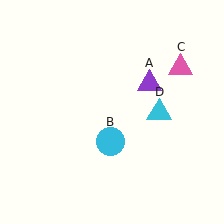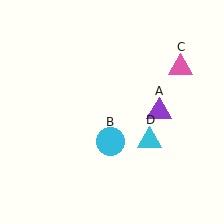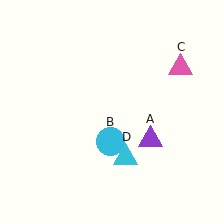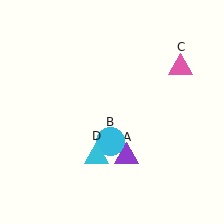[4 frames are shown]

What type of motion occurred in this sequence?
The purple triangle (object A), cyan triangle (object D) rotated clockwise around the center of the scene.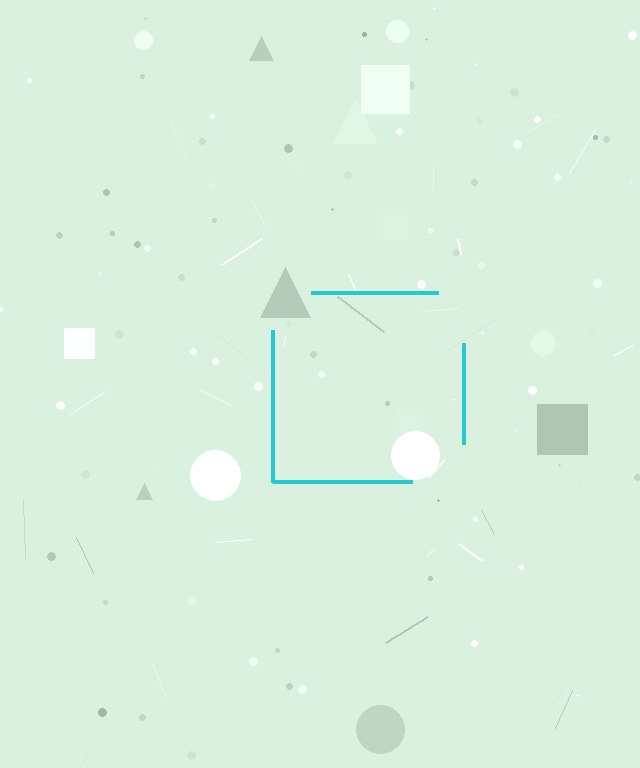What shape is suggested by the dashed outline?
The dashed outline suggests a square.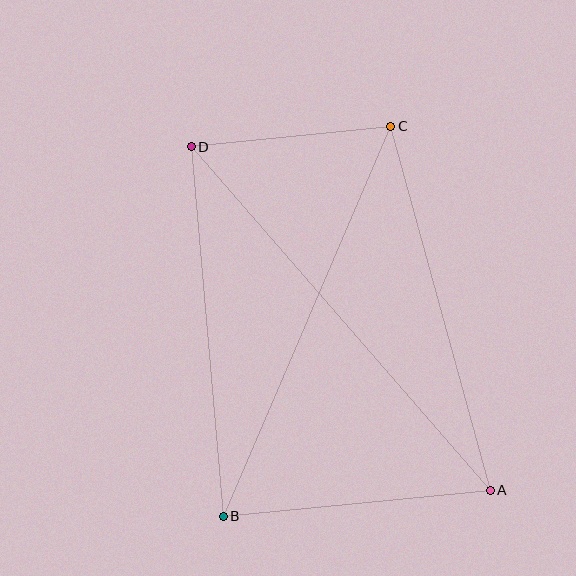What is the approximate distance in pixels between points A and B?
The distance between A and B is approximately 268 pixels.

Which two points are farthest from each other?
Points A and D are farthest from each other.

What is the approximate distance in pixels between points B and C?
The distance between B and C is approximately 424 pixels.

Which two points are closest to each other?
Points C and D are closest to each other.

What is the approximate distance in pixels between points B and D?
The distance between B and D is approximately 371 pixels.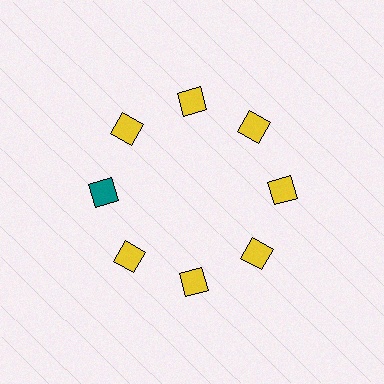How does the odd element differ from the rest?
It has a different color: teal instead of yellow.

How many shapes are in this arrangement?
There are 8 shapes arranged in a ring pattern.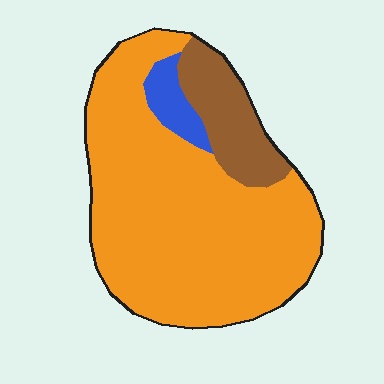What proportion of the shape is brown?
Brown covers around 15% of the shape.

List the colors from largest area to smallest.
From largest to smallest: orange, brown, blue.